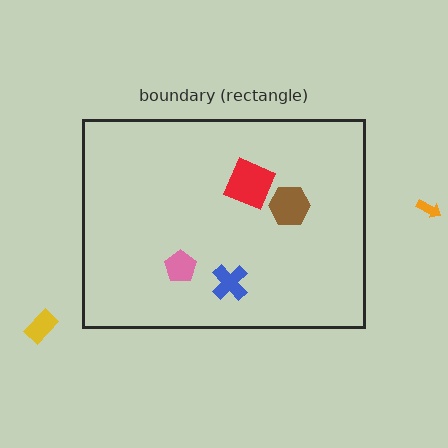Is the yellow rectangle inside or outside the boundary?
Outside.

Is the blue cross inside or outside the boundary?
Inside.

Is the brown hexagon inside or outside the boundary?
Inside.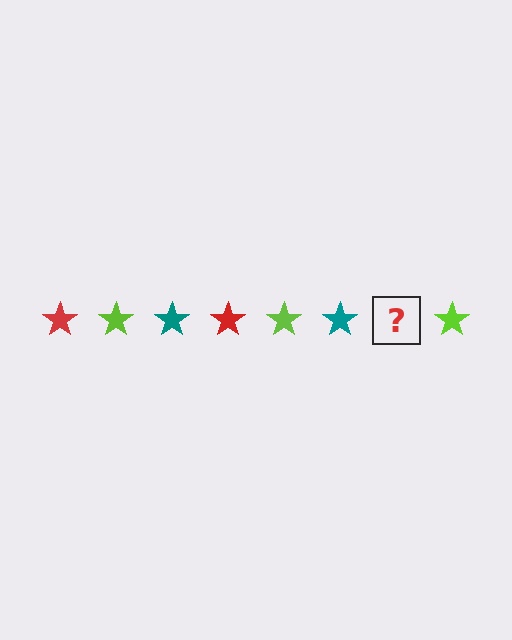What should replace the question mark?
The question mark should be replaced with a red star.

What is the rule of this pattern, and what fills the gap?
The rule is that the pattern cycles through red, lime, teal stars. The gap should be filled with a red star.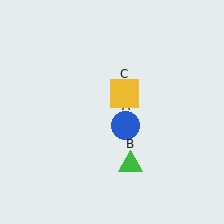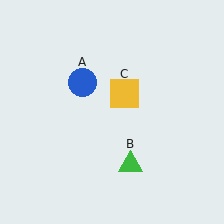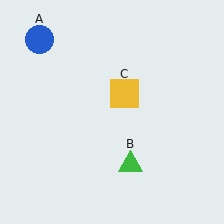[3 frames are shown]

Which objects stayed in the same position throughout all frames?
Green triangle (object B) and yellow square (object C) remained stationary.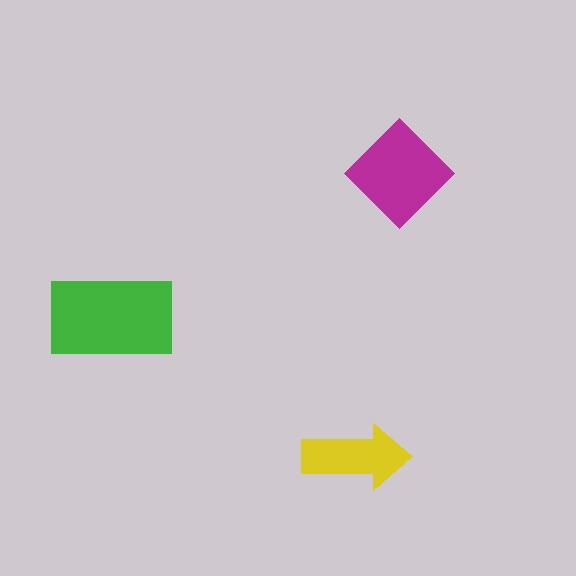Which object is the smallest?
The yellow arrow.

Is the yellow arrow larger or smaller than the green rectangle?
Smaller.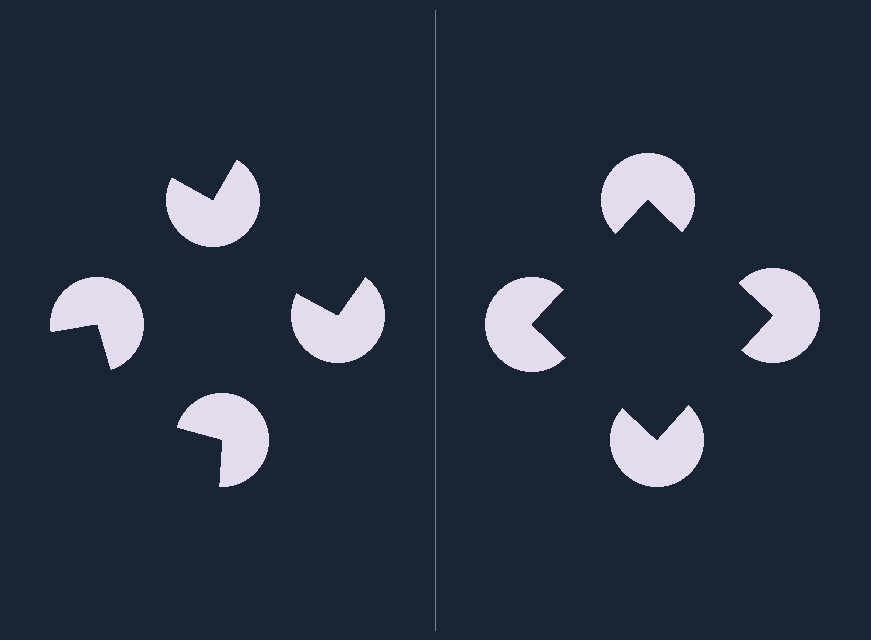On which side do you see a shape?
An illusory square appears on the right side. On the left side the wedge cuts are rotated, so no coherent shape forms.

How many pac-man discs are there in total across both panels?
8 — 4 on each side.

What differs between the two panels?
The pac-man discs are positioned identically on both sides; only the wedge orientations differ. On the right they align to a square; on the left they are misaligned.